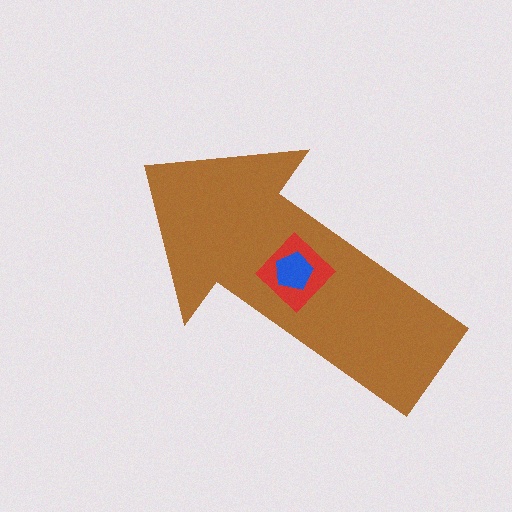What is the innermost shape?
The blue pentagon.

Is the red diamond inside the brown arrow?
Yes.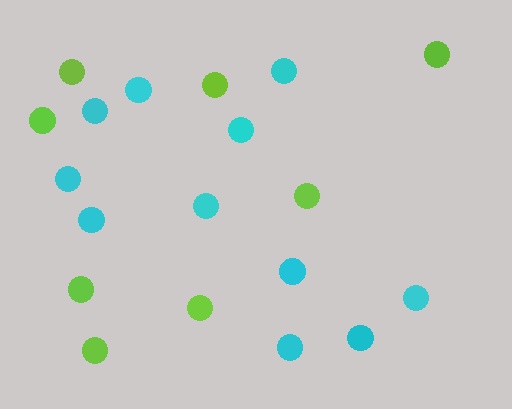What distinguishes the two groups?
There are 2 groups: one group of cyan circles (11) and one group of lime circles (8).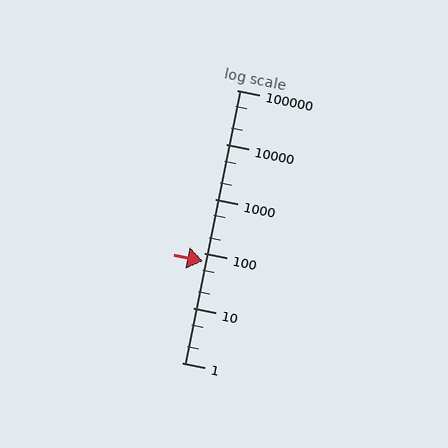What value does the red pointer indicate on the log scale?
The pointer indicates approximately 74.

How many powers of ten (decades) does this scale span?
The scale spans 5 decades, from 1 to 100000.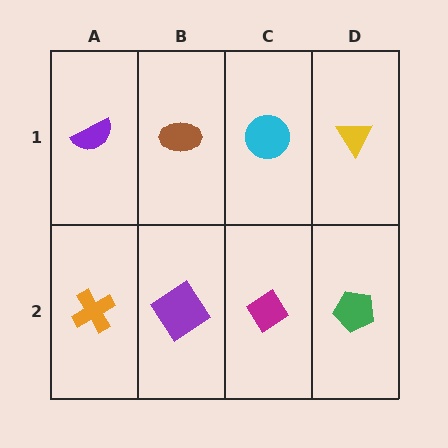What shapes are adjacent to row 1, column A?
An orange cross (row 2, column A), a brown ellipse (row 1, column B).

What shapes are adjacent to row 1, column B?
A purple diamond (row 2, column B), a purple semicircle (row 1, column A), a cyan circle (row 1, column C).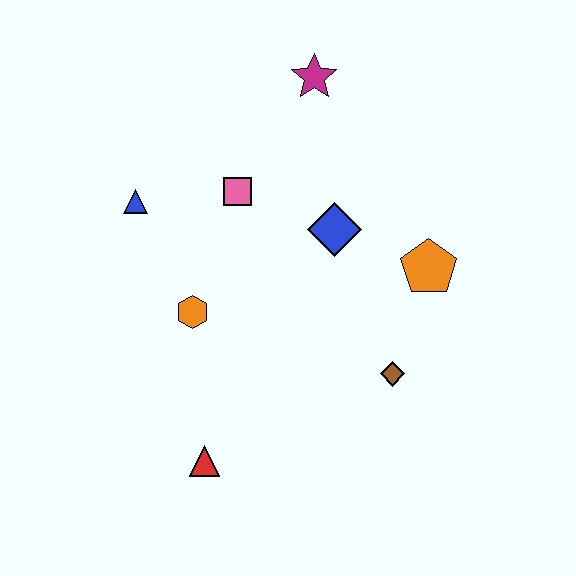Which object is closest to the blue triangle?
The pink square is closest to the blue triangle.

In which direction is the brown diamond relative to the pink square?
The brown diamond is below the pink square.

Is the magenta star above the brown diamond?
Yes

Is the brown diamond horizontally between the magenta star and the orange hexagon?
No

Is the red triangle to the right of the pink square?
No